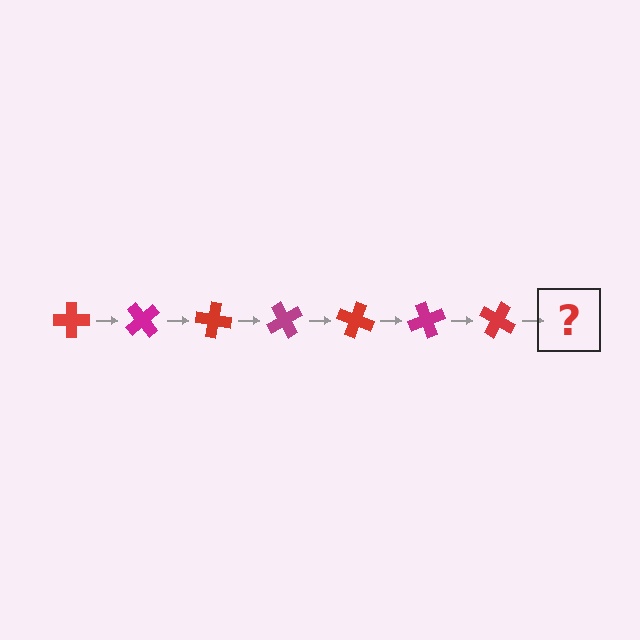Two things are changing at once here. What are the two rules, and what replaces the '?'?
The two rules are that it rotates 50 degrees each step and the color cycles through red and magenta. The '?' should be a magenta cross, rotated 350 degrees from the start.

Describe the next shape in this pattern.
It should be a magenta cross, rotated 350 degrees from the start.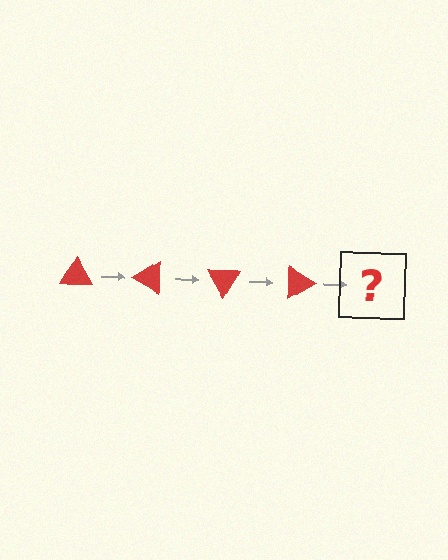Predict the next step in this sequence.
The next step is a red triangle rotated 120 degrees.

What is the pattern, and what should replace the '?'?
The pattern is that the triangle rotates 30 degrees each step. The '?' should be a red triangle rotated 120 degrees.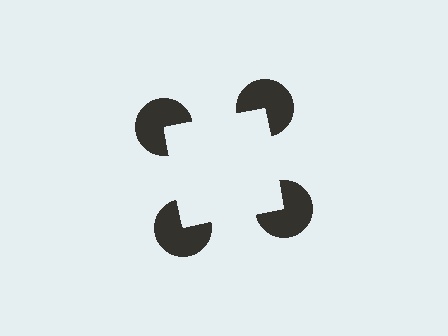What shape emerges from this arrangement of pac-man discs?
An illusory square — its edges are inferred from the aligned wedge cuts in the pac-man discs, not physically drawn.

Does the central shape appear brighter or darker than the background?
It typically appears slightly brighter than the background, even though no actual brightness change is drawn.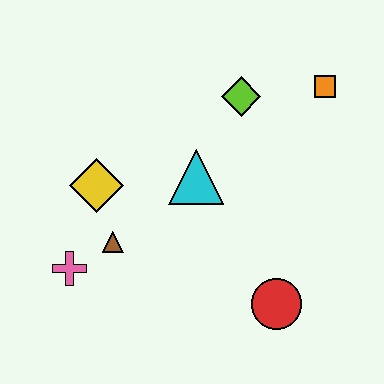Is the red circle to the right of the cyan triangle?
Yes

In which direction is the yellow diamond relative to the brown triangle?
The yellow diamond is above the brown triangle.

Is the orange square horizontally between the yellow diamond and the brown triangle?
No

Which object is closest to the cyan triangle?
The lime diamond is closest to the cyan triangle.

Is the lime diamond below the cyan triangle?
No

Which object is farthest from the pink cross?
The orange square is farthest from the pink cross.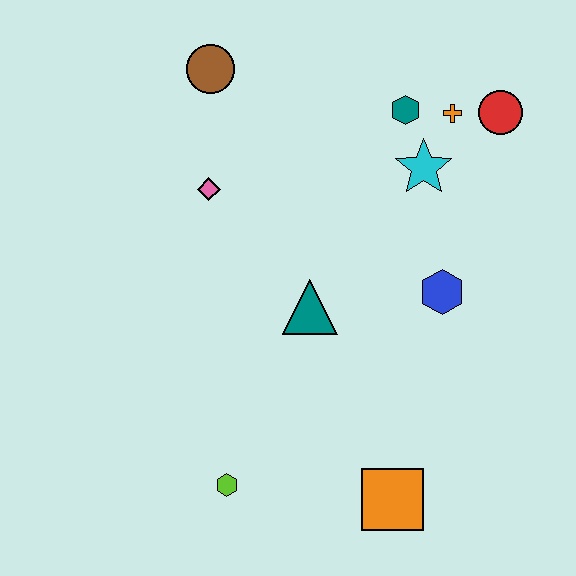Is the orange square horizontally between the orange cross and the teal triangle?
Yes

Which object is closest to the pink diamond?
The brown circle is closest to the pink diamond.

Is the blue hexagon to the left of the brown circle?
No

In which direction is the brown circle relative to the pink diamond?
The brown circle is above the pink diamond.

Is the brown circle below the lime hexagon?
No